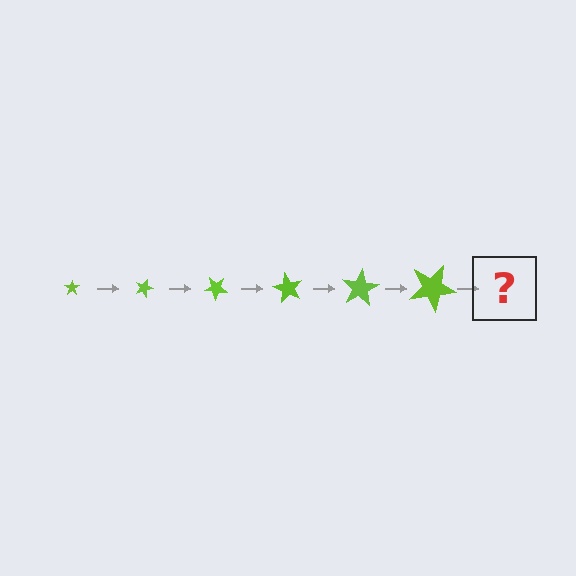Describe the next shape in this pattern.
It should be a star, larger than the previous one and rotated 120 degrees from the start.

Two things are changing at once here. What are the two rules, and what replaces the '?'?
The two rules are that the star grows larger each step and it rotates 20 degrees each step. The '?' should be a star, larger than the previous one and rotated 120 degrees from the start.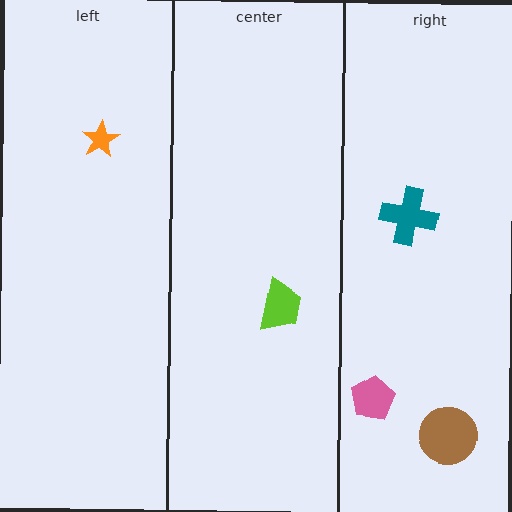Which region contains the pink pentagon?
The right region.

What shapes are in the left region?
The orange star.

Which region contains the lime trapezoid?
The center region.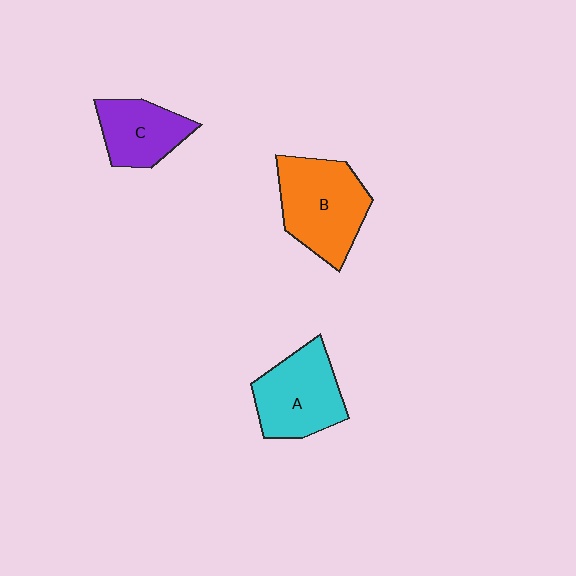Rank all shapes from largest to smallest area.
From largest to smallest: B (orange), A (cyan), C (purple).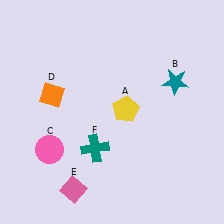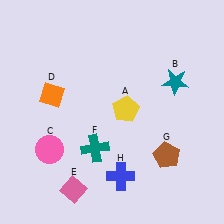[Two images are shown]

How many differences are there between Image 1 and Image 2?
There are 2 differences between the two images.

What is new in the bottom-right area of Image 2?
A brown pentagon (G) was added in the bottom-right area of Image 2.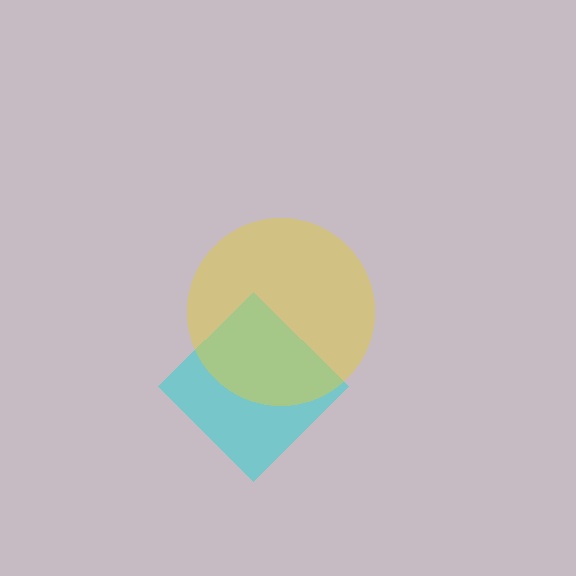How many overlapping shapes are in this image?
There are 2 overlapping shapes in the image.